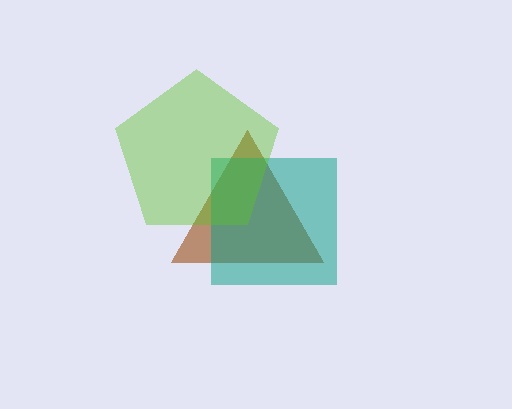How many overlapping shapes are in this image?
There are 3 overlapping shapes in the image.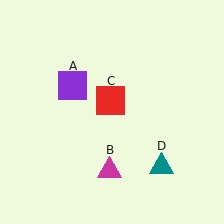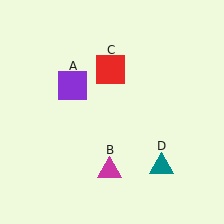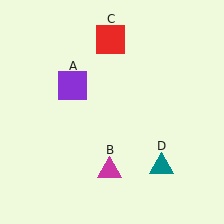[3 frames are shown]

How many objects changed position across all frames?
1 object changed position: red square (object C).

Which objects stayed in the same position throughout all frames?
Purple square (object A) and magenta triangle (object B) and teal triangle (object D) remained stationary.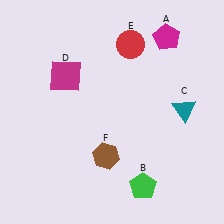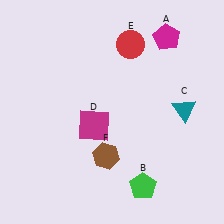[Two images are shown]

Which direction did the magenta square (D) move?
The magenta square (D) moved down.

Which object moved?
The magenta square (D) moved down.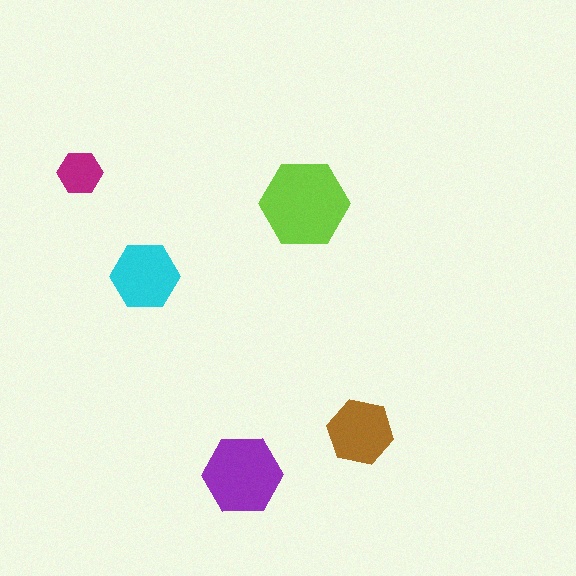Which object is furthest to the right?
The brown hexagon is rightmost.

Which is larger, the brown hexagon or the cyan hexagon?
The cyan one.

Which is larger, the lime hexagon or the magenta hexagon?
The lime one.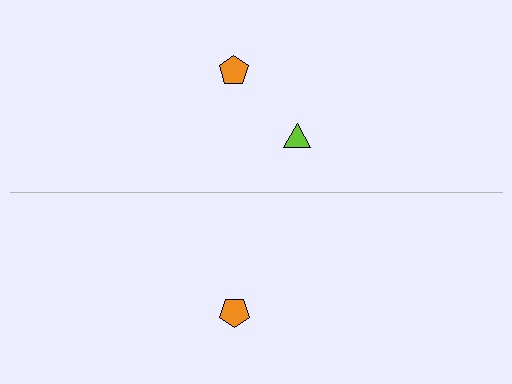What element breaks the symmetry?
A lime triangle is missing from the bottom side.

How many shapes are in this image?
There are 3 shapes in this image.